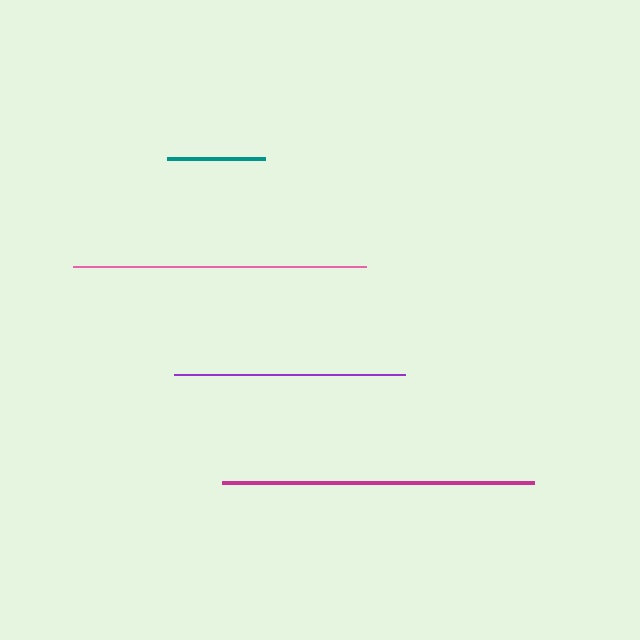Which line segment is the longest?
The magenta line is the longest at approximately 312 pixels.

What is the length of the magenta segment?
The magenta segment is approximately 312 pixels long.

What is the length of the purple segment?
The purple segment is approximately 232 pixels long.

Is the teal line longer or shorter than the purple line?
The purple line is longer than the teal line.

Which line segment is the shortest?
The teal line is the shortest at approximately 98 pixels.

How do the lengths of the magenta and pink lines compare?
The magenta and pink lines are approximately the same length.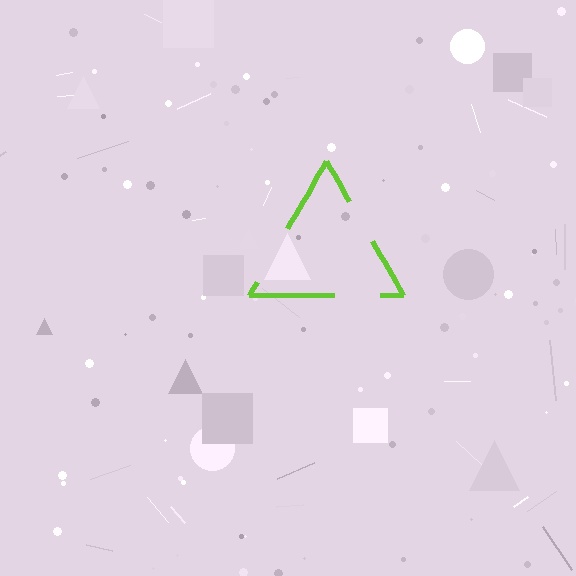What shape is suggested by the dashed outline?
The dashed outline suggests a triangle.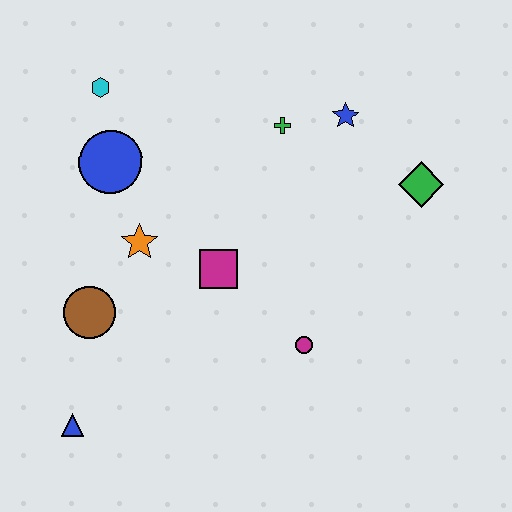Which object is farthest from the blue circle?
The green diamond is farthest from the blue circle.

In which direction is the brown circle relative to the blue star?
The brown circle is to the left of the blue star.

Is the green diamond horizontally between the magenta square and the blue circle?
No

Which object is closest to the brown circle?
The orange star is closest to the brown circle.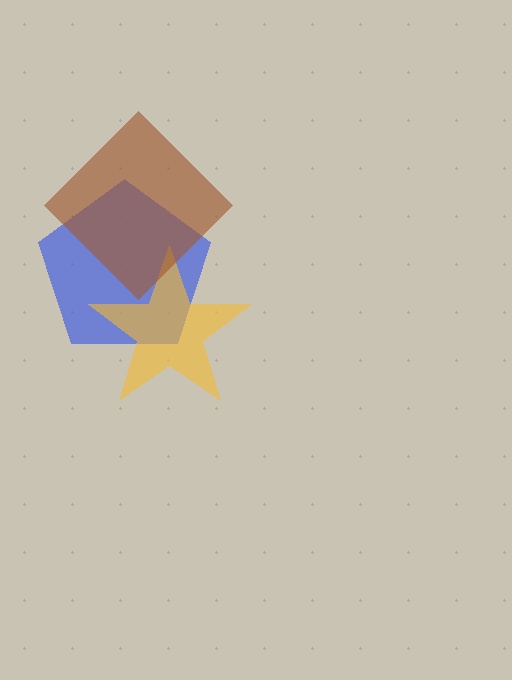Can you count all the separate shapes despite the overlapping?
Yes, there are 3 separate shapes.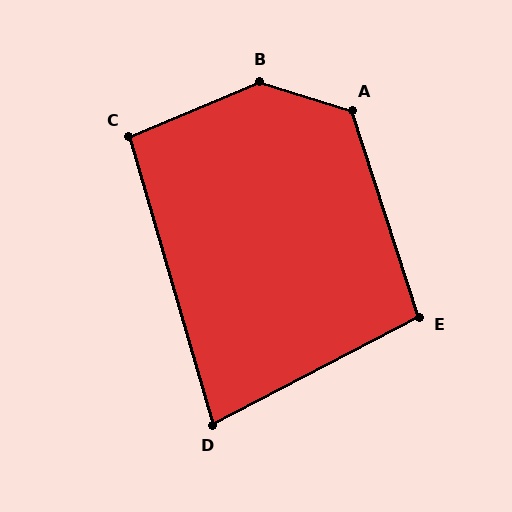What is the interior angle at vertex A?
Approximately 125 degrees (obtuse).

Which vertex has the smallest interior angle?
D, at approximately 79 degrees.